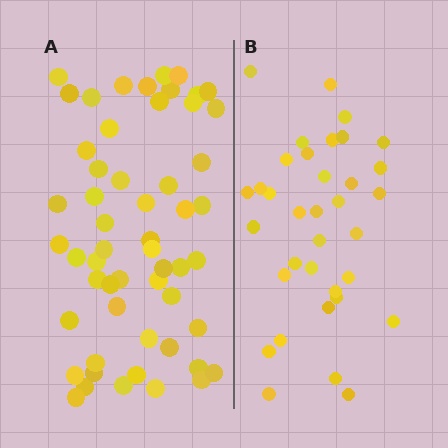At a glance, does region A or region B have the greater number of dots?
Region A (the left region) has more dots.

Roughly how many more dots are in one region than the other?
Region A has approximately 20 more dots than region B.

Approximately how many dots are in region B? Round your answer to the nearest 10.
About 40 dots. (The exact count is 35, which rounds to 40.)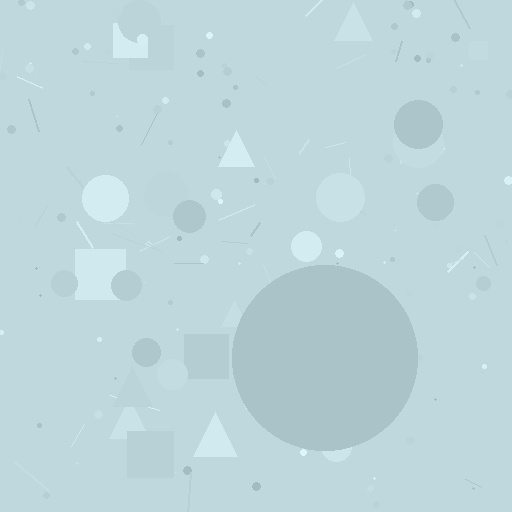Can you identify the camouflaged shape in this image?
The camouflaged shape is a circle.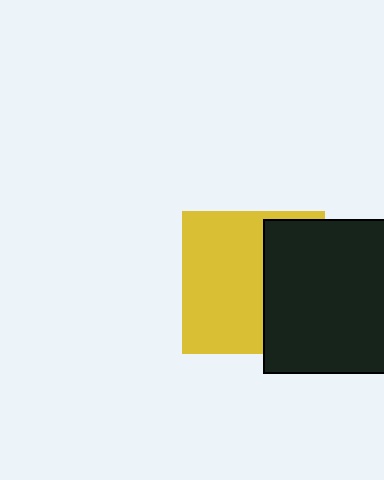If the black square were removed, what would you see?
You would see the complete yellow square.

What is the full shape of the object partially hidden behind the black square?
The partially hidden object is a yellow square.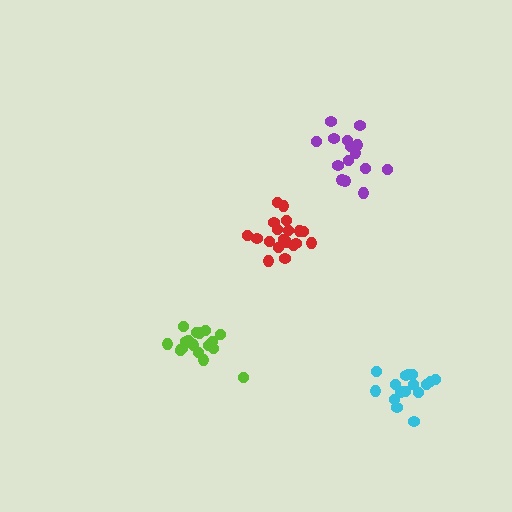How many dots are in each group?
Group 1: 15 dots, Group 2: 18 dots, Group 3: 19 dots, Group 4: 16 dots (68 total).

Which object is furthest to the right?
The cyan cluster is rightmost.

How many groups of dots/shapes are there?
There are 4 groups.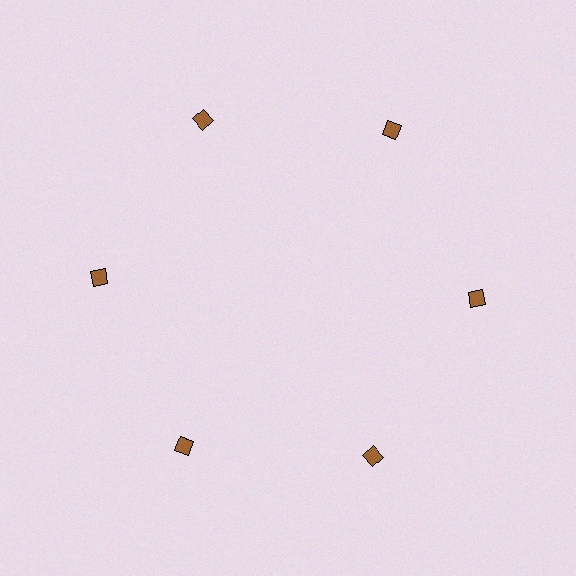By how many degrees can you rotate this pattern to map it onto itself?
The pattern maps onto itself every 60 degrees of rotation.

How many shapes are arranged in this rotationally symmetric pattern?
There are 6 shapes, arranged in 6 groups of 1.